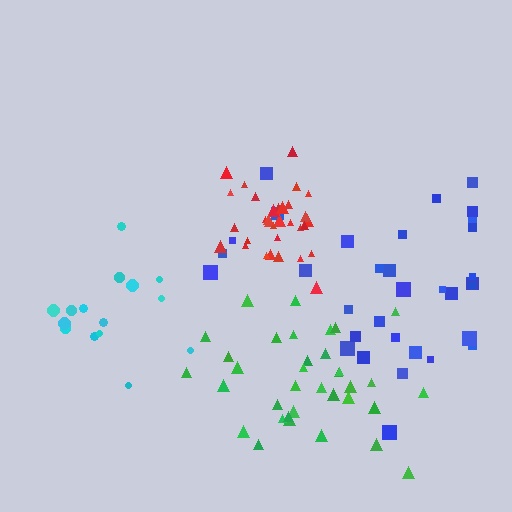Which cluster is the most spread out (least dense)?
Blue.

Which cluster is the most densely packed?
Red.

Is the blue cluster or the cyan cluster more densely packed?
Cyan.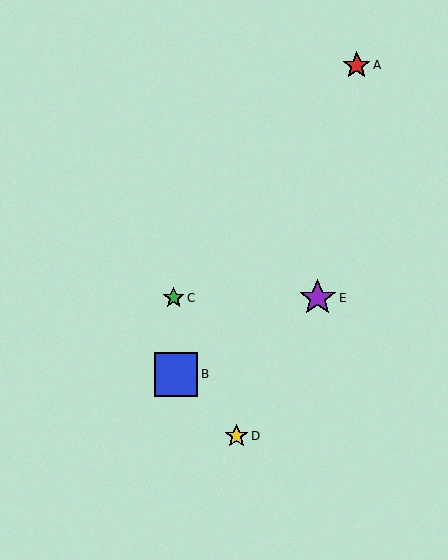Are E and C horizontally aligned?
Yes, both are at y≈298.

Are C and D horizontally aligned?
No, C is at y≈298 and D is at y≈436.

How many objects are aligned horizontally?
2 objects (C, E) are aligned horizontally.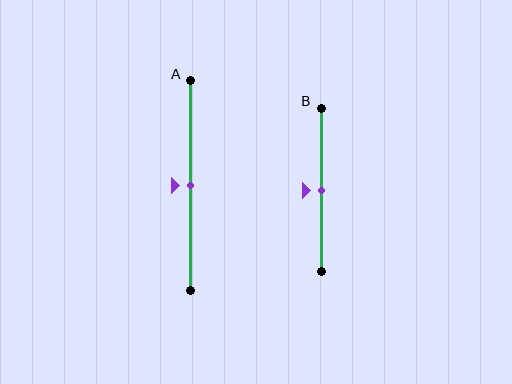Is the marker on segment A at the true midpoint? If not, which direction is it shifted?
Yes, the marker on segment A is at the true midpoint.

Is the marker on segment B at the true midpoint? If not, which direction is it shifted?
Yes, the marker on segment B is at the true midpoint.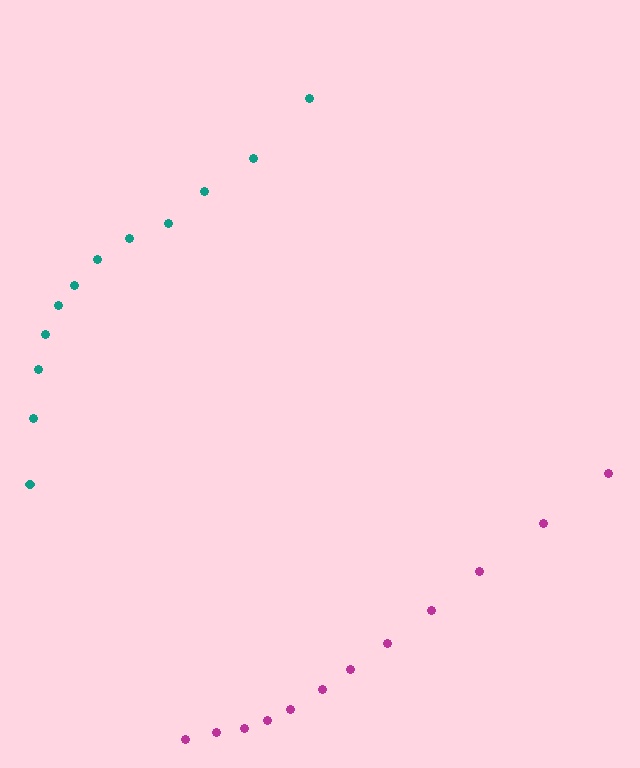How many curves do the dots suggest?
There are 2 distinct paths.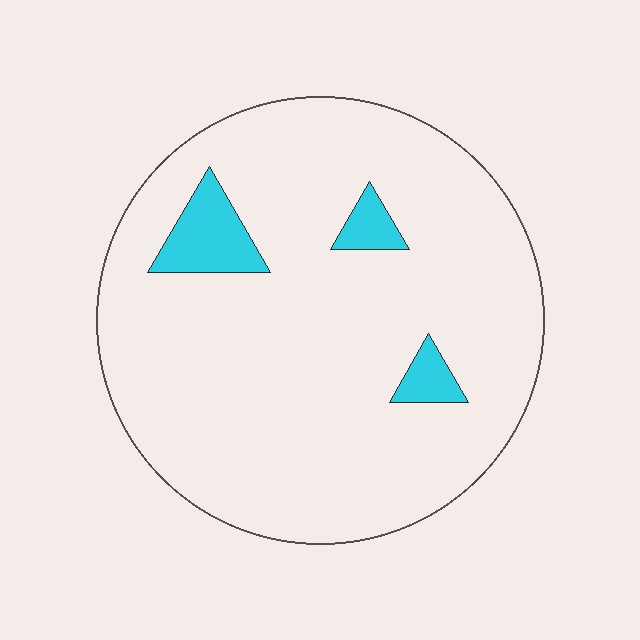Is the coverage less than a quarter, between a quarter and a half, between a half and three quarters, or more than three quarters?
Less than a quarter.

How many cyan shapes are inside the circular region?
3.